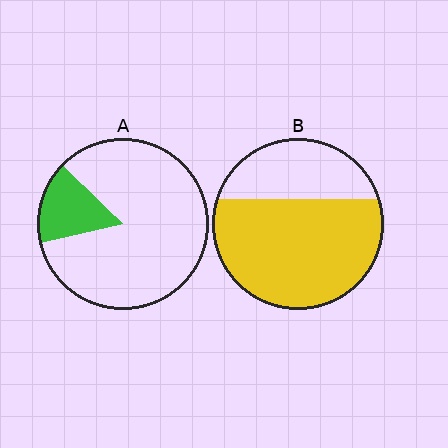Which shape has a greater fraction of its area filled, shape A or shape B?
Shape B.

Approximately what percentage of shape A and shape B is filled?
A is approximately 15% and B is approximately 70%.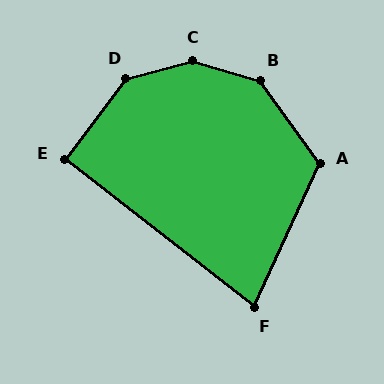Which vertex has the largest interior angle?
C, at approximately 149 degrees.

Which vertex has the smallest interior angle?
F, at approximately 77 degrees.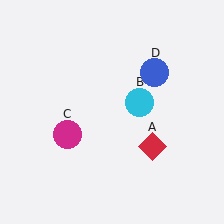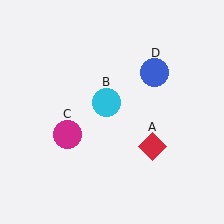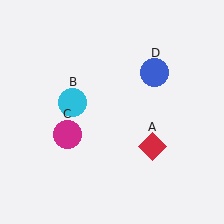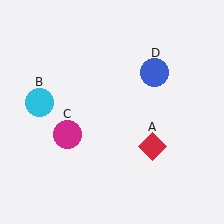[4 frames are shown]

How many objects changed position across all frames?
1 object changed position: cyan circle (object B).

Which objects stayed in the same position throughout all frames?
Red diamond (object A) and magenta circle (object C) and blue circle (object D) remained stationary.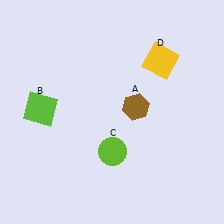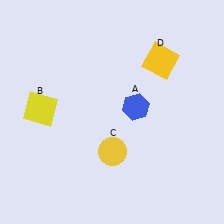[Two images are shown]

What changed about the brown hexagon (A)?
In Image 1, A is brown. In Image 2, it changed to blue.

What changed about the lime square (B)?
In Image 1, B is lime. In Image 2, it changed to yellow.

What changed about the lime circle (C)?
In Image 1, C is lime. In Image 2, it changed to yellow.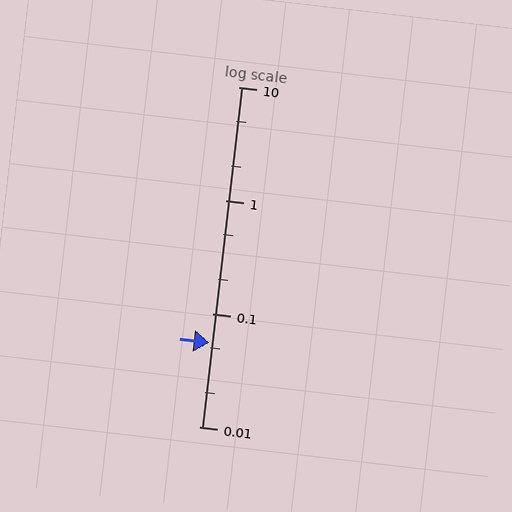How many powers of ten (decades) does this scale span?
The scale spans 3 decades, from 0.01 to 10.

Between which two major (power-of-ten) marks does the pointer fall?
The pointer is between 0.01 and 0.1.